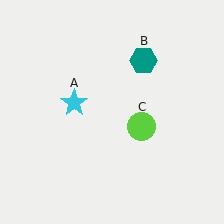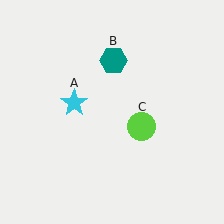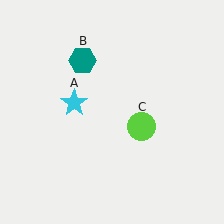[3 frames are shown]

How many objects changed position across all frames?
1 object changed position: teal hexagon (object B).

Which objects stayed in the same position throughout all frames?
Cyan star (object A) and lime circle (object C) remained stationary.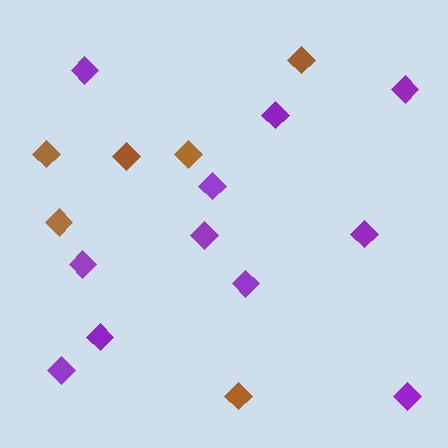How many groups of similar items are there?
There are 2 groups: one group of brown diamonds (6) and one group of purple diamonds (11).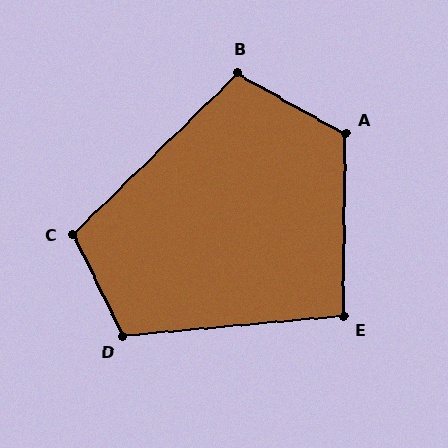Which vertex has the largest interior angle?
A, at approximately 119 degrees.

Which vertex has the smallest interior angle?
E, at approximately 96 degrees.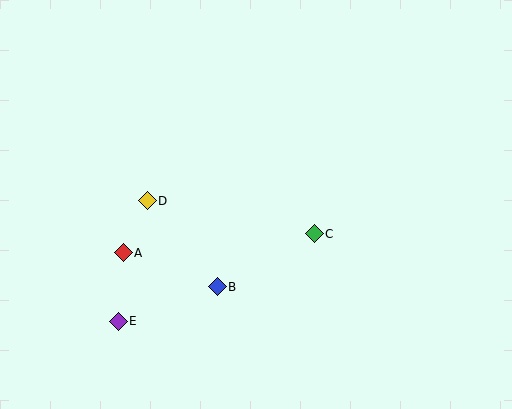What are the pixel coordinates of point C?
Point C is at (314, 234).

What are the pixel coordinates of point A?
Point A is at (123, 253).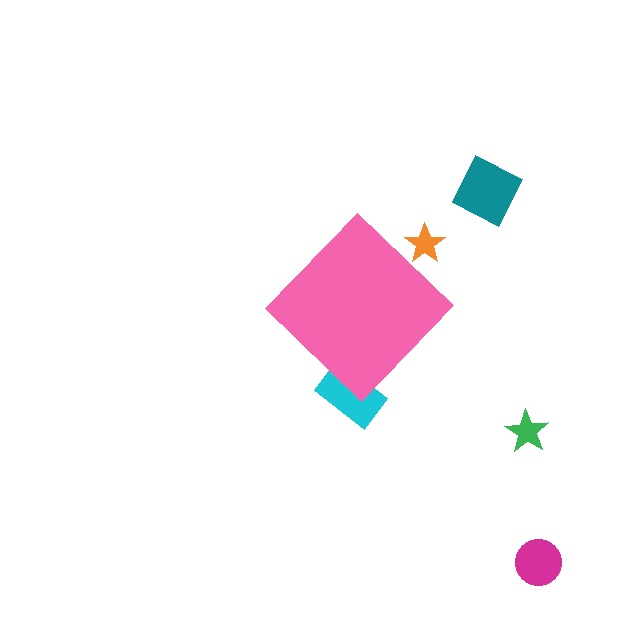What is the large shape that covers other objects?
A pink diamond.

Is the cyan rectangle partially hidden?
Yes, the cyan rectangle is partially hidden behind the pink diamond.